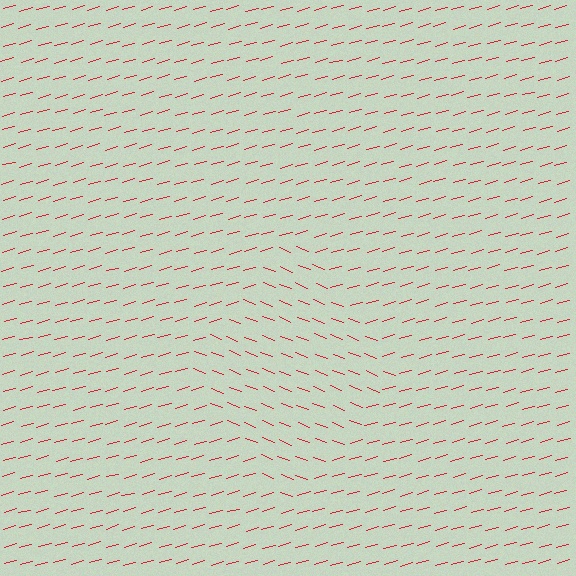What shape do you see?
I see a diamond.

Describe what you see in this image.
The image is filled with small red line segments. A diamond region in the image has lines oriented differently from the surrounding lines, creating a visible texture boundary.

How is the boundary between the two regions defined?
The boundary is defined purely by a change in line orientation (approximately 37 degrees difference). All lines are the same color and thickness.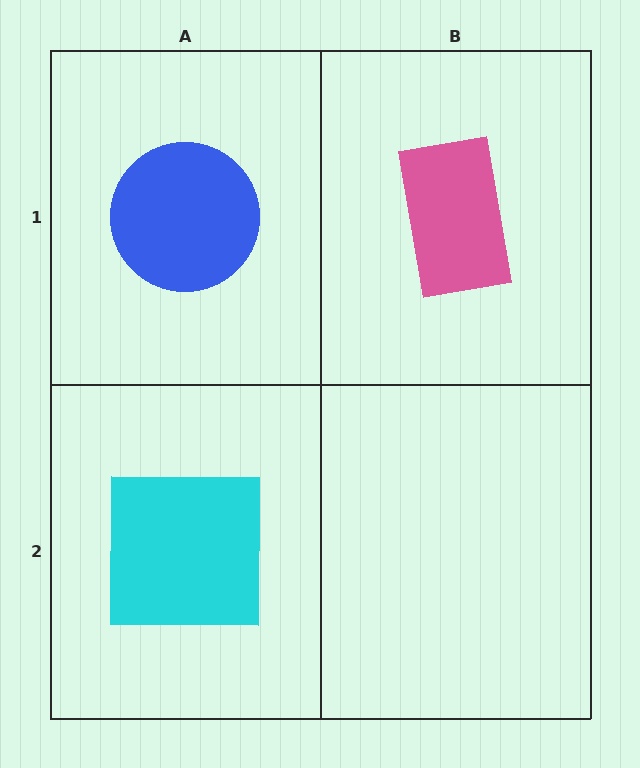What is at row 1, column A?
A blue circle.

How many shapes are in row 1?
2 shapes.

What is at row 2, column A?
A cyan square.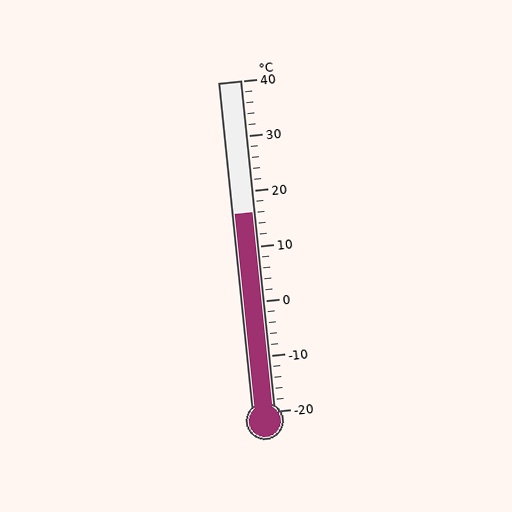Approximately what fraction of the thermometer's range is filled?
The thermometer is filled to approximately 60% of its range.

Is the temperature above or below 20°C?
The temperature is below 20°C.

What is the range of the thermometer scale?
The thermometer scale ranges from -20°C to 40°C.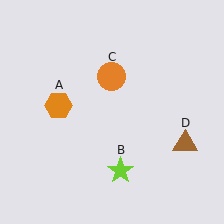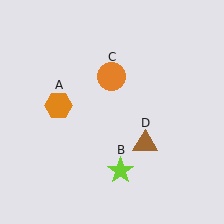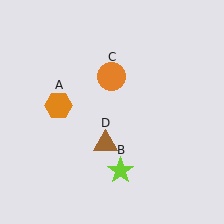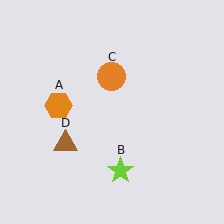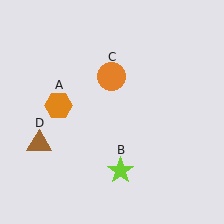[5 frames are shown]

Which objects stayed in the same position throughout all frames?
Orange hexagon (object A) and lime star (object B) and orange circle (object C) remained stationary.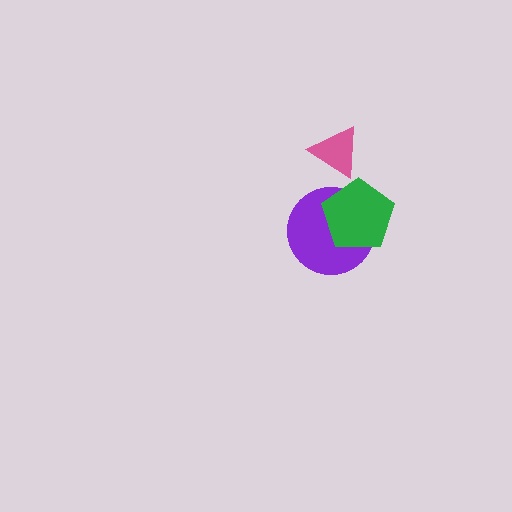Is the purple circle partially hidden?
Yes, it is partially covered by another shape.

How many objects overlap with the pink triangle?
0 objects overlap with the pink triangle.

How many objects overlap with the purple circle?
1 object overlaps with the purple circle.